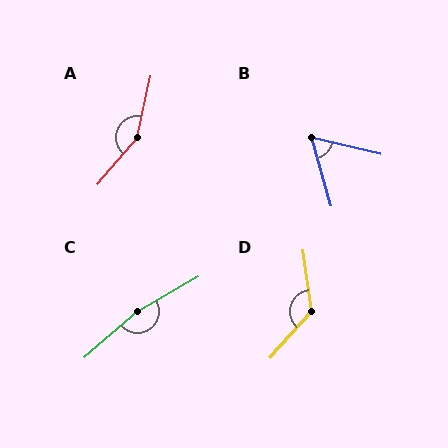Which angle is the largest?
C, at approximately 169 degrees.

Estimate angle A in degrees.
Approximately 151 degrees.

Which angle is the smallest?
B, at approximately 60 degrees.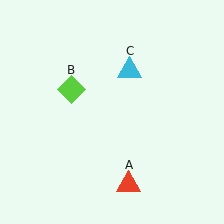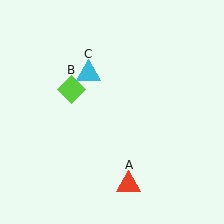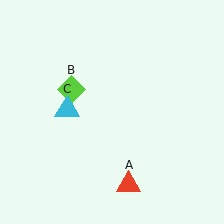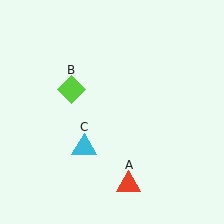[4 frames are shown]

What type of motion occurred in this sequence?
The cyan triangle (object C) rotated counterclockwise around the center of the scene.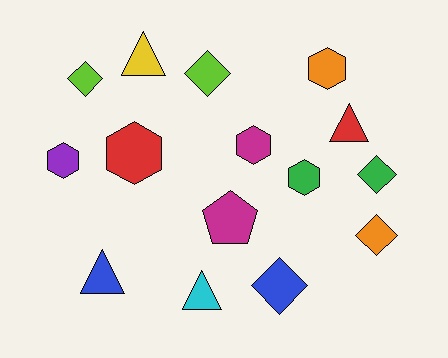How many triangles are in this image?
There are 4 triangles.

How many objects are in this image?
There are 15 objects.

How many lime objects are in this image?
There are 2 lime objects.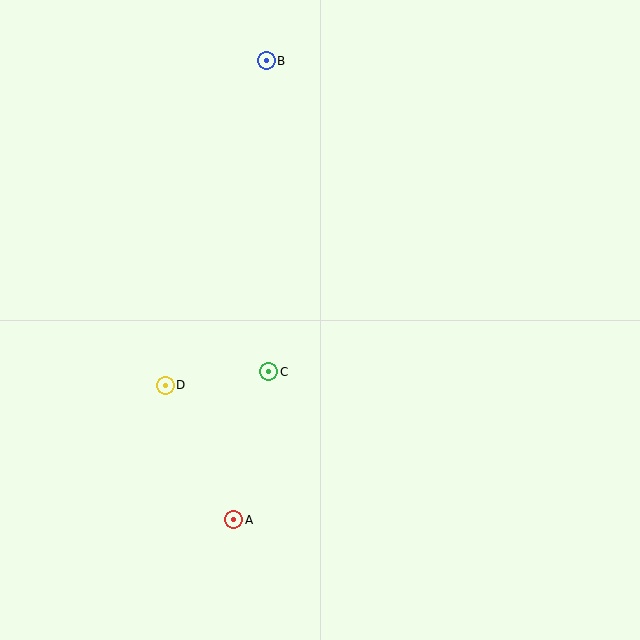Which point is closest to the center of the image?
Point C at (269, 372) is closest to the center.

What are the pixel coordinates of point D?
Point D is at (165, 385).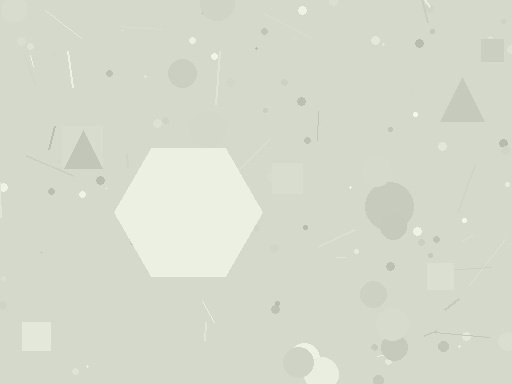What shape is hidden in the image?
A hexagon is hidden in the image.